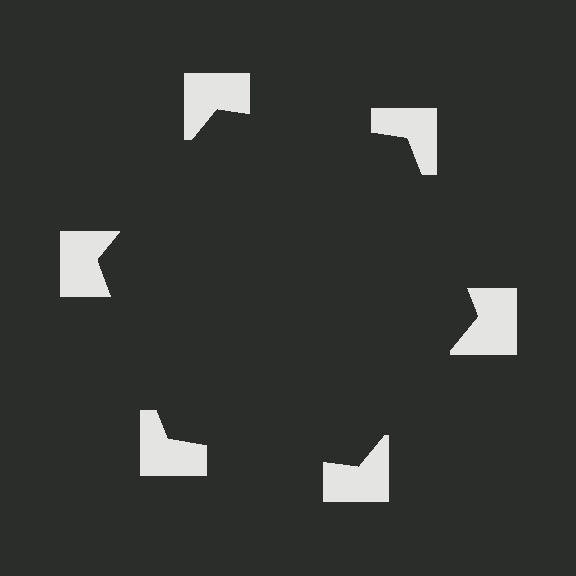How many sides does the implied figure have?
6 sides.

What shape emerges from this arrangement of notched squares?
An illusory hexagon — its edges are inferred from the aligned wedge cuts in the notched squares, not physically drawn.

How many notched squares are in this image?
There are 6 — one at each vertex of the illusory hexagon.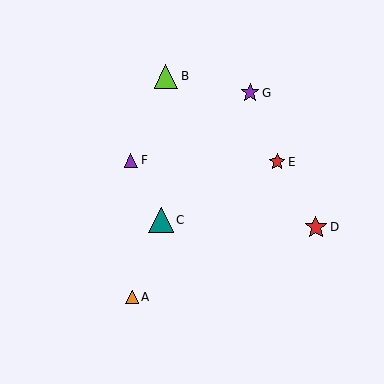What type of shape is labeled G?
Shape G is a purple star.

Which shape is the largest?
The teal triangle (labeled C) is the largest.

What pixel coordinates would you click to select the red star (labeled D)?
Click at (316, 227) to select the red star D.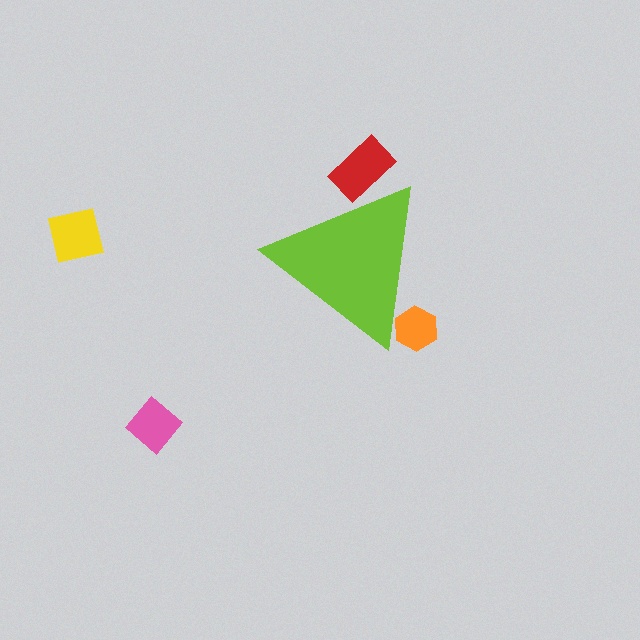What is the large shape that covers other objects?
A lime triangle.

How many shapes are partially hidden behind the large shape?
2 shapes are partially hidden.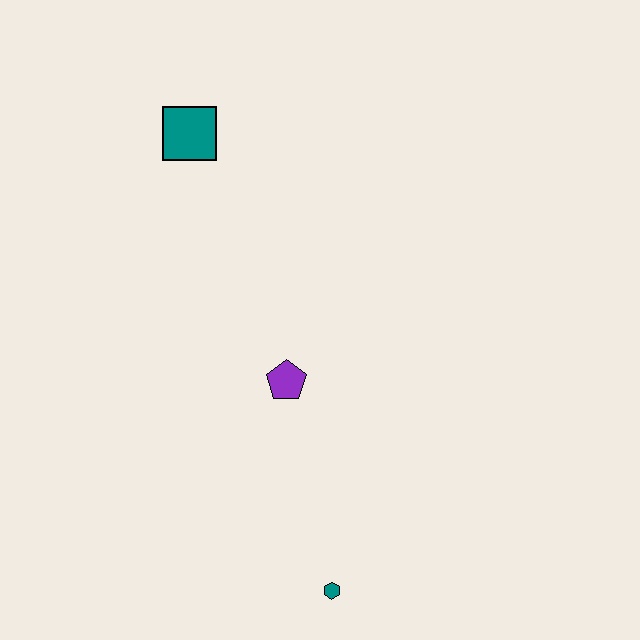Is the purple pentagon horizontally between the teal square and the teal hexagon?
Yes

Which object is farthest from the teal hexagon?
The teal square is farthest from the teal hexagon.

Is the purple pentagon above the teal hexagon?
Yes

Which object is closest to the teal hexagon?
The purple pentagon is closest to the teal hexagon.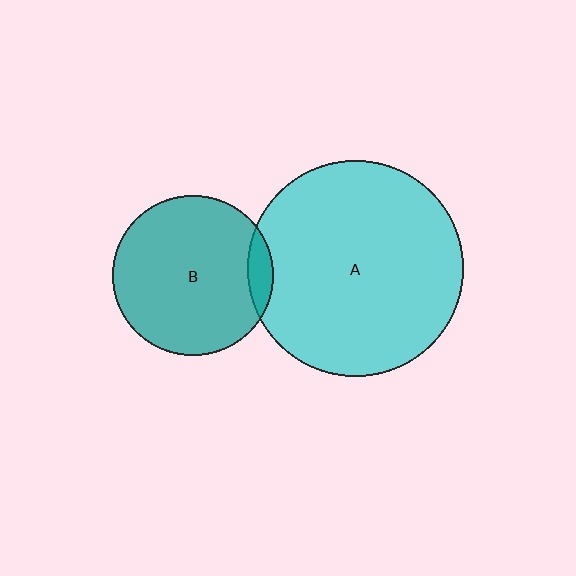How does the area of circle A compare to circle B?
Approximately 1.8 times.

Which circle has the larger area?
Circle A (cyan).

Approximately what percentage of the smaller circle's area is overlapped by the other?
Approximately 10%.